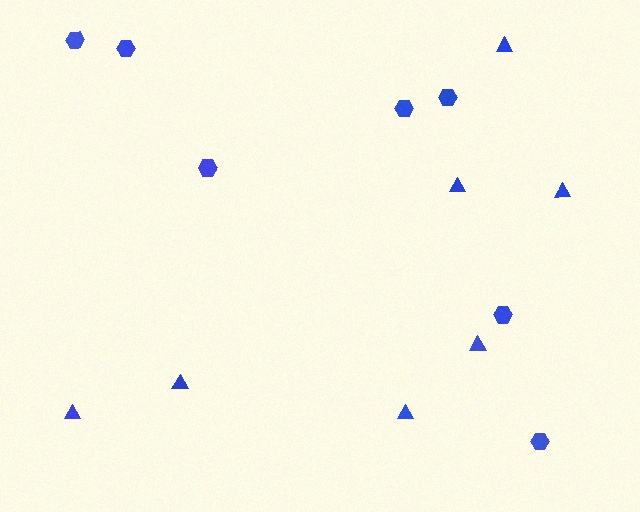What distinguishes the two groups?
There are 2 groups: one group of triangles (7) and one group of hexagons (7).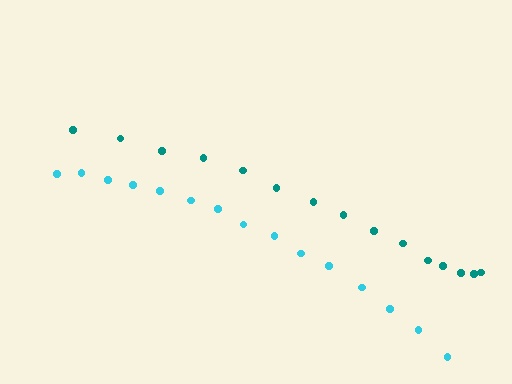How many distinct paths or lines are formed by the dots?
There are 2 distinct paths.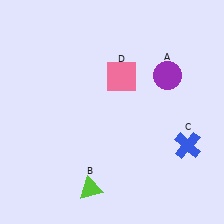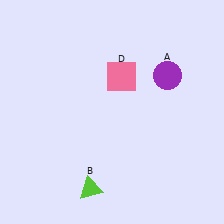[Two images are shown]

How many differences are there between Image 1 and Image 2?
There is 1 difference between the two images.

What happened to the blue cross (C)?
The blue cross (C) was removed in Image 2. It was in the bottom-right area of Image 1.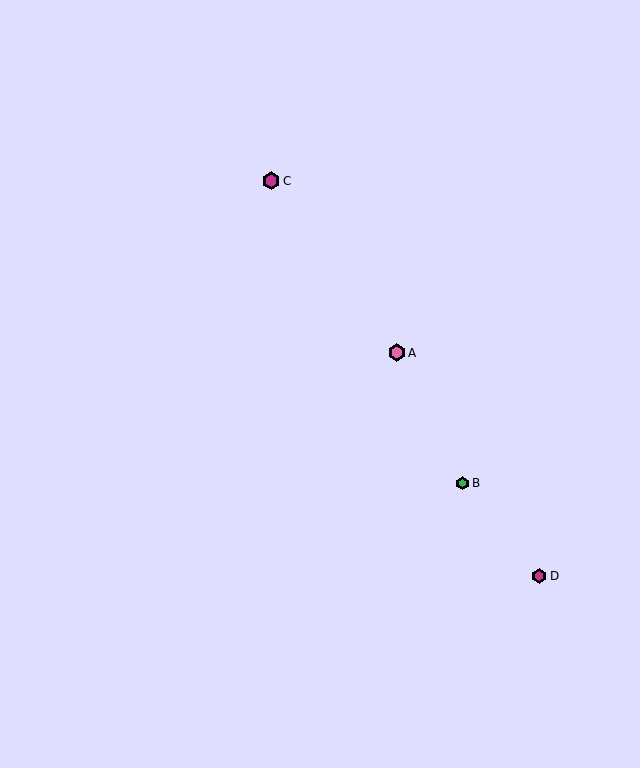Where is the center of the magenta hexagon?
The center of the magenta hexagon is at (539, 576).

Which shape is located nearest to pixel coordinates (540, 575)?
The magenta hexagon (labeled D) at (539, 576) is nearest to that location.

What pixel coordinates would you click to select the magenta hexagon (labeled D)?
Click at (539, 576) to select the magenta hexagon D.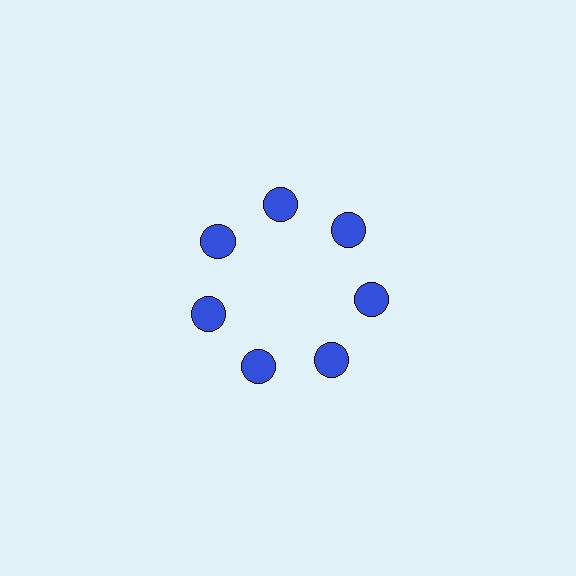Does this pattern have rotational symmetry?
Yes, this pattern has 7-fold rotational symmetry. It looks the same after rotating 51 degrees around the center.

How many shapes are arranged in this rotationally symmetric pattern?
There are 7 shapes, arranged in 7 groups of 1.